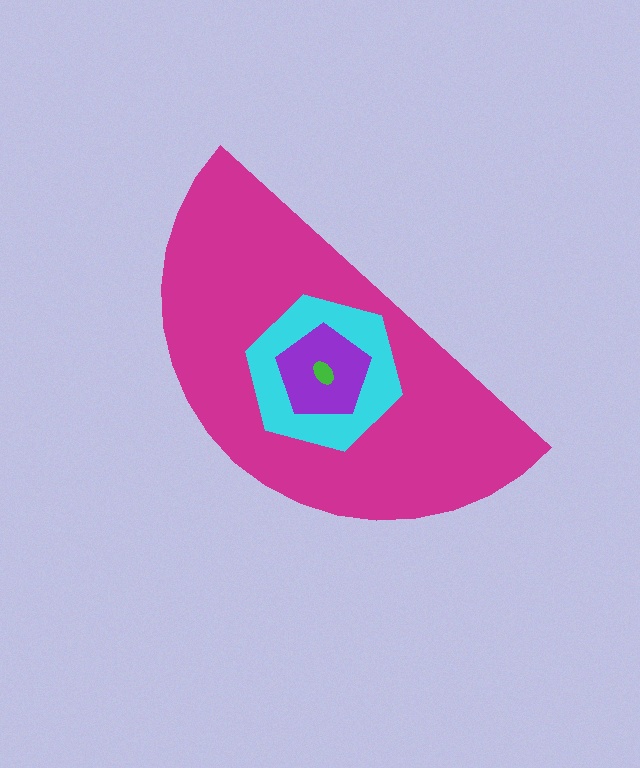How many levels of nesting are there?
4.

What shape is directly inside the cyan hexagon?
The purple pentagon.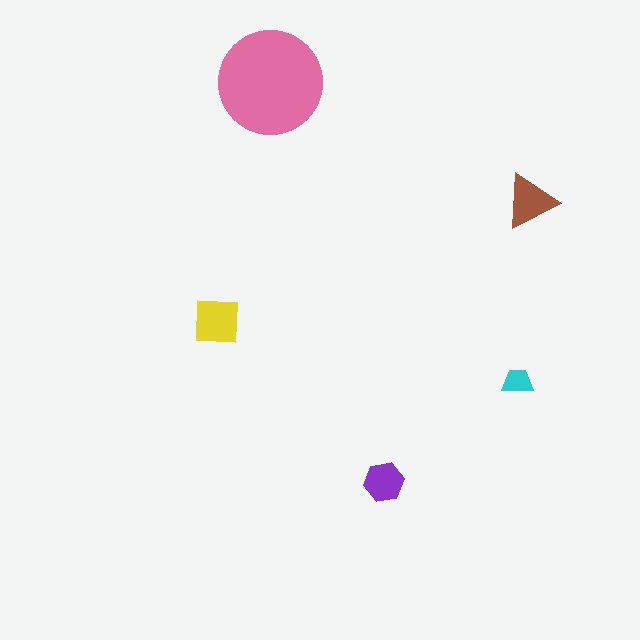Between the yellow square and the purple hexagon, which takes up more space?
The yellow square.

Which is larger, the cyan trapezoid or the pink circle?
The pink circle.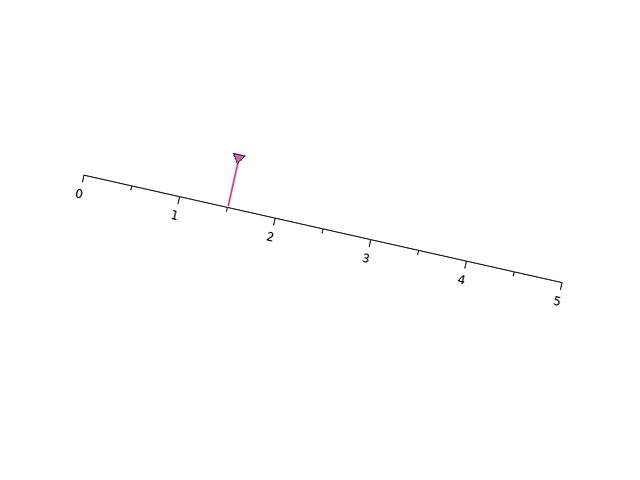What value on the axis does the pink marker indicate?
The marker indicates approximately 1.5.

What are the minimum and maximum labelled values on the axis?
The axis runs from 0 to 5.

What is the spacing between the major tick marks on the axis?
The major ticks are spaced 1 apart.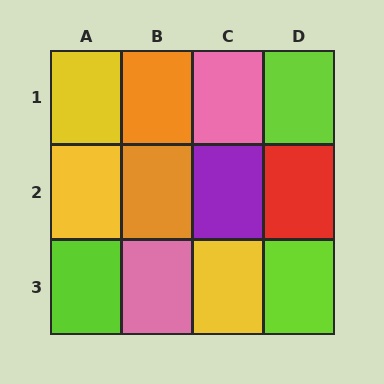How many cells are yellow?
3 cells are yellow.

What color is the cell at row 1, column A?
Yellow.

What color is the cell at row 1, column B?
Orange.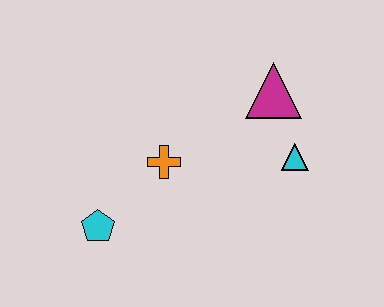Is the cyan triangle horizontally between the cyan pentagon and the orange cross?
No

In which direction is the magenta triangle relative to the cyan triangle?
The magenta triangle is above the cyan triangle.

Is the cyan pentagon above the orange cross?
No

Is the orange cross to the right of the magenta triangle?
No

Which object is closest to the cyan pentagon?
The orange cross is closest to the cyan pentagon.